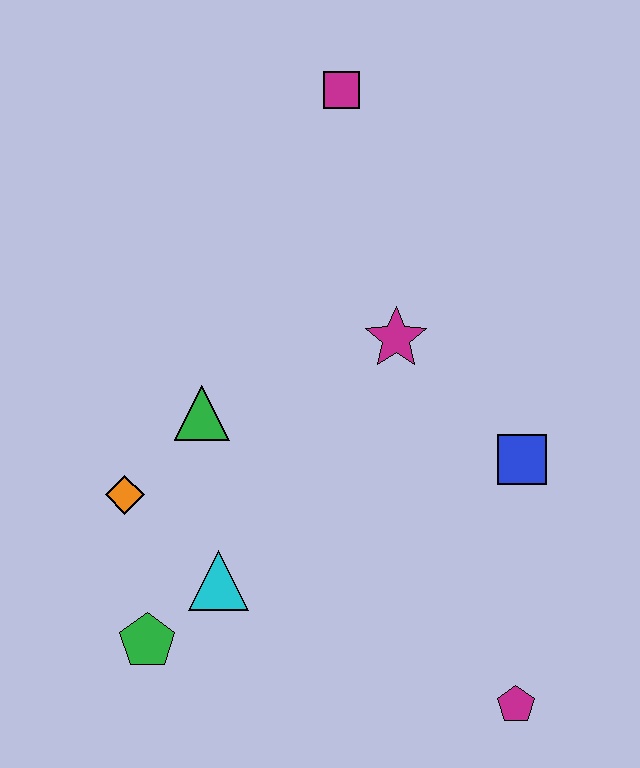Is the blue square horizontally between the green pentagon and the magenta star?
No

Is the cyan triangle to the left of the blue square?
Yes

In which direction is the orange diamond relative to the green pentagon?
The orange diamond is above the green pentagon.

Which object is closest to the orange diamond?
The green triangle is closest to the orange diamond.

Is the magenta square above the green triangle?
Yes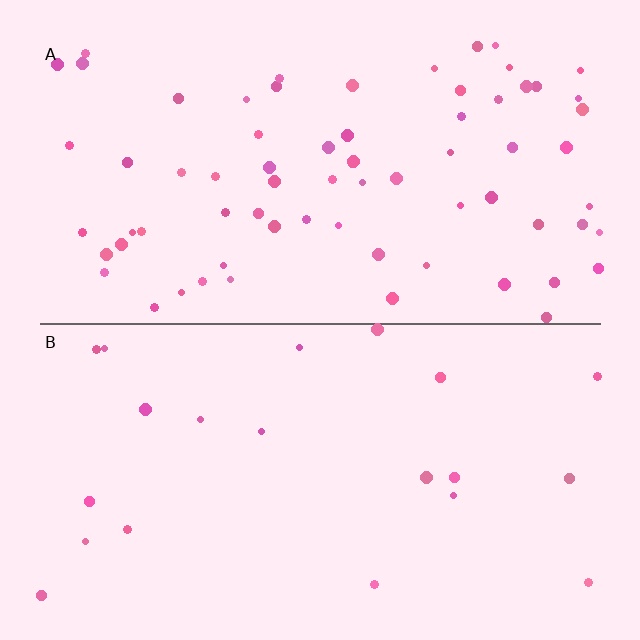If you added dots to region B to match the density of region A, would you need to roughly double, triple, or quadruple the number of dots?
Approximately triple.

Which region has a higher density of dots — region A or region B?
A (the top).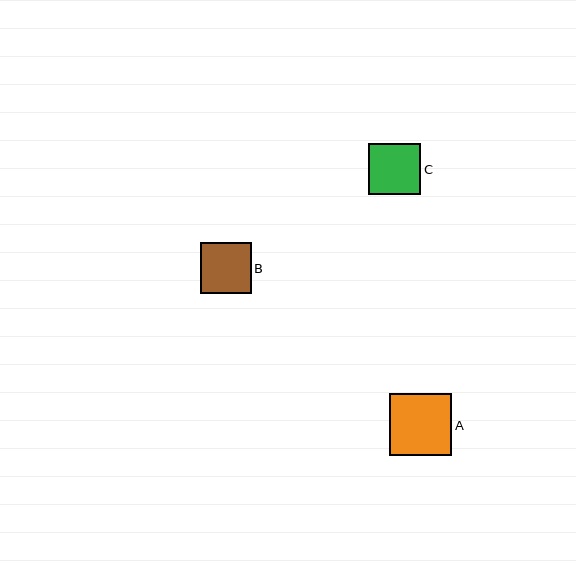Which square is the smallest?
Square B is the smallest with a size of approximately 51 pixels.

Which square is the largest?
Square A is the largest with a size of approximately 62 pixels.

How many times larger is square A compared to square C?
Square A is approximately 1.2 times the size of square C.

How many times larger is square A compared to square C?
Square A is approximately 1.2 times the size of square C.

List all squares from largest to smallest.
From largest to smallest: A, C, B.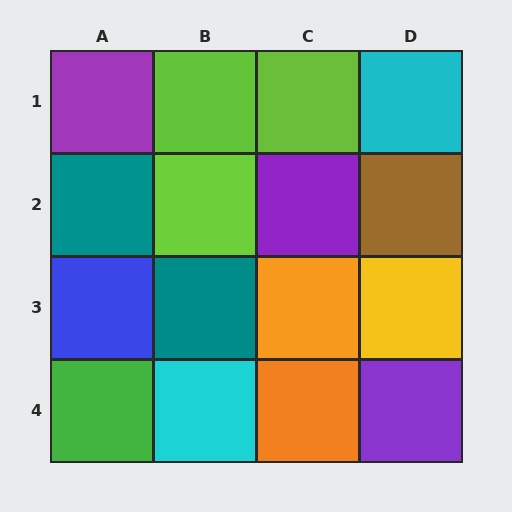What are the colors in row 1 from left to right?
Purple, lime, lime, cyan.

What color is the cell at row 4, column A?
Green.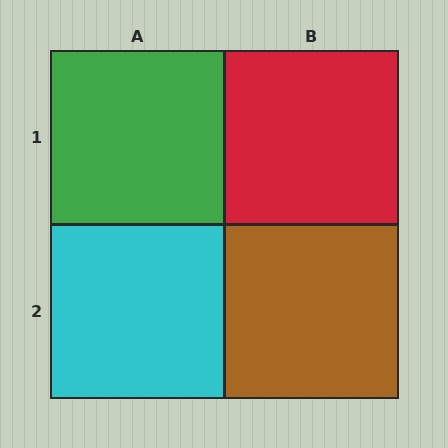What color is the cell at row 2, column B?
Brown.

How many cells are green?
1 cell is green.